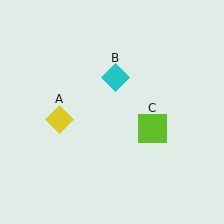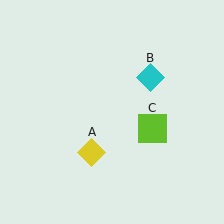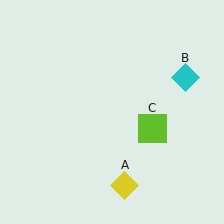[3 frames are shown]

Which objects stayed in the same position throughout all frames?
Lime square (object C) remained stationary.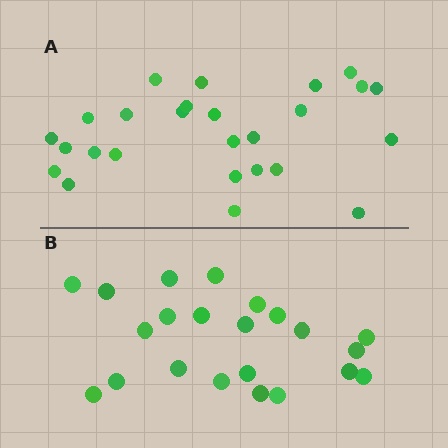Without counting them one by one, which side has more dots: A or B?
Region A (the top region) has more dots.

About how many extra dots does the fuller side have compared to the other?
Region A has about 4 more dots than region B.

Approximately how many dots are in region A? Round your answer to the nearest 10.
About 30 dots. (The exact count is 26, which rounds to 30.)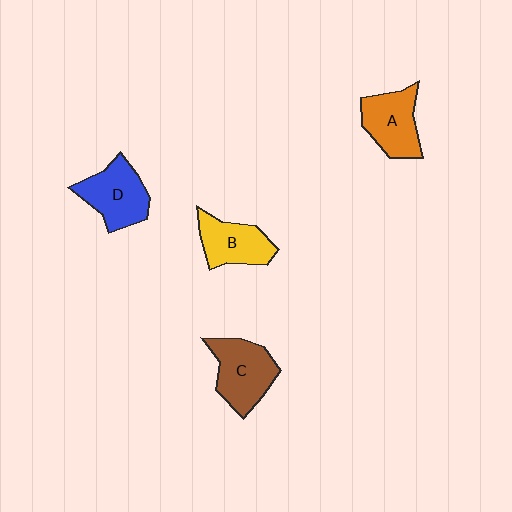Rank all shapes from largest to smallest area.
From largest to smallest: C (brown), D (blue), A (orange), B (yellow).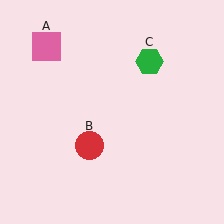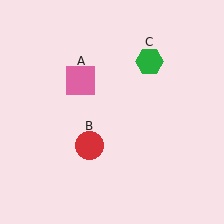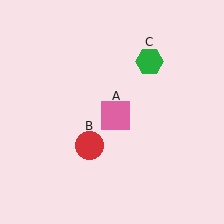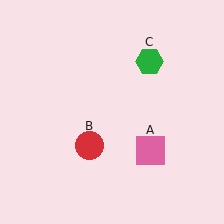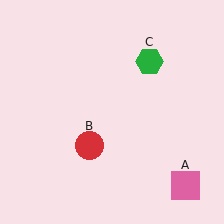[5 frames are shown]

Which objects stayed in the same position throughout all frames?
Red circle (object B) and green hexagon (object C) remained stationary.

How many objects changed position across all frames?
1 object changed position: pink square (object A).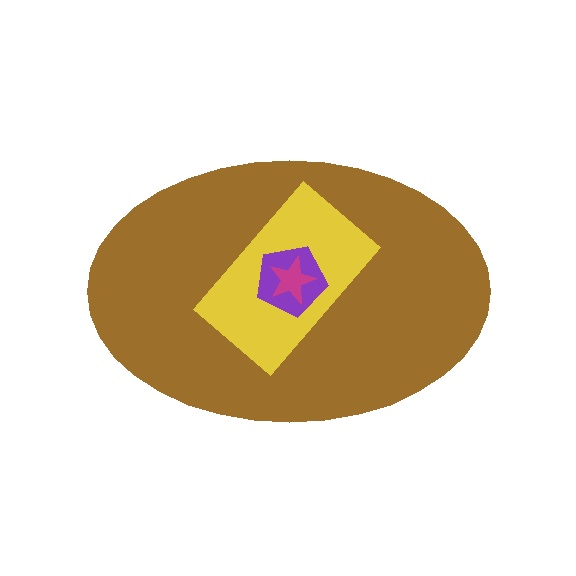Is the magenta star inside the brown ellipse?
Yes.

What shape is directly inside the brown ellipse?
The yellow rectangle.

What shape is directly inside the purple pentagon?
The magenta star.